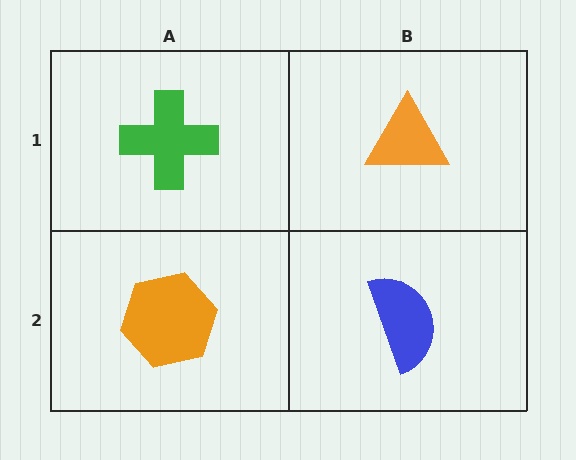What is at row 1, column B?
An orange triangle.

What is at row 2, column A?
An orange hexagon.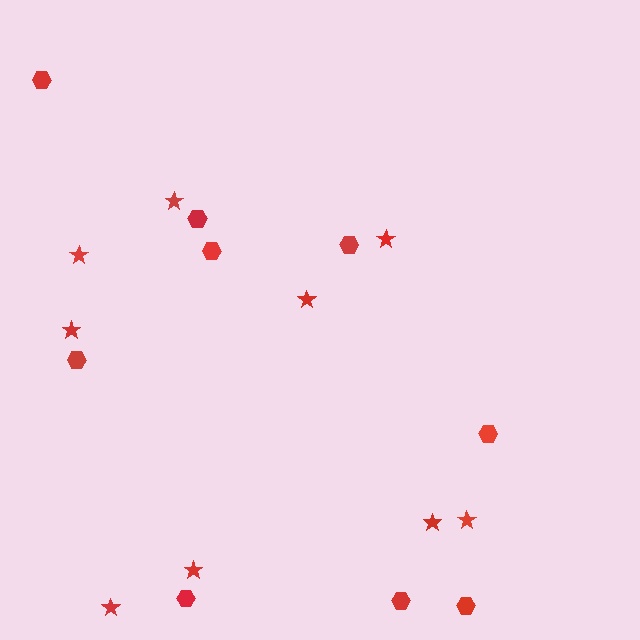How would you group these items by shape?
There are 2 groups: one group of hexagons (9) and one group of stars (9).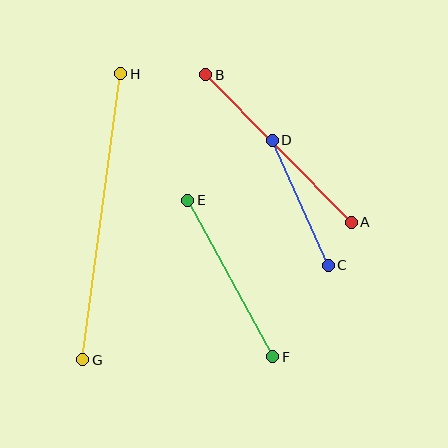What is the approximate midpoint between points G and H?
The midpoint is at approximately (102, 217) pixels.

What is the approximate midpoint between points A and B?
The midpoint is at approximately (279, 149) pixels.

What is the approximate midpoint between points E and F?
The midpoint is at approximately (230, 279) pixels.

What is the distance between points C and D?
The distance is approximately 137 pixels.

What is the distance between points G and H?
The distance is approximately 289 pixels.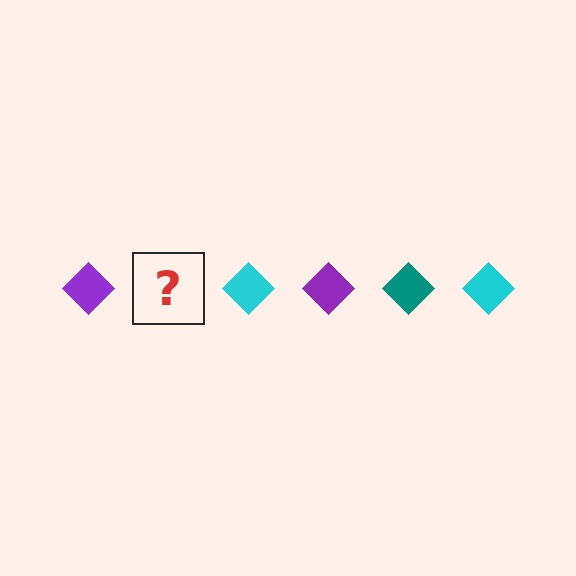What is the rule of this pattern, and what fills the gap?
The rule is that the pattern cycles through purple, teal, cyan diamonds. The gap should be filled with a teal diamond.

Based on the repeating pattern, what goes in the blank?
The blank should be a teal diamond.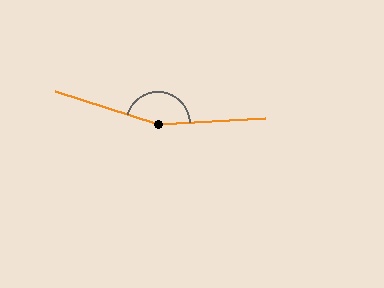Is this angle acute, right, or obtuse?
It is obtuse.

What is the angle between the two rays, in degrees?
Approximately 159 degrees.